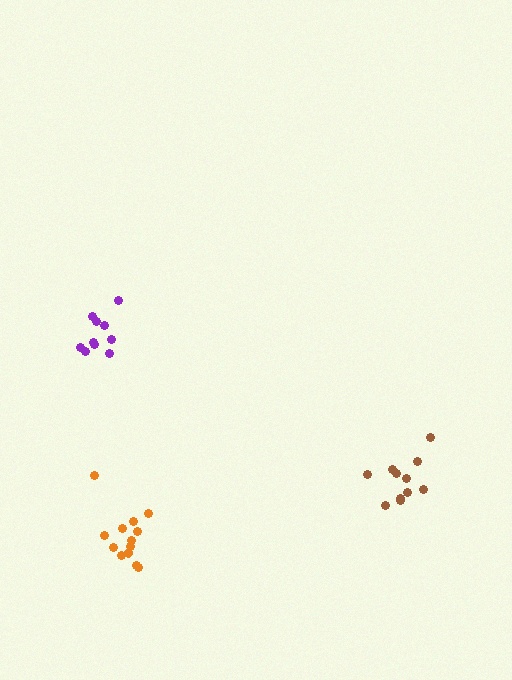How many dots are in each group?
Group 1: 11 dots, Group 2: 13 dots, Group 3: 10 dots (34 total).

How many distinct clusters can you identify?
There are 3 distinct clusters.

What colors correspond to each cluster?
The clusters are colored: brown, orange, purple.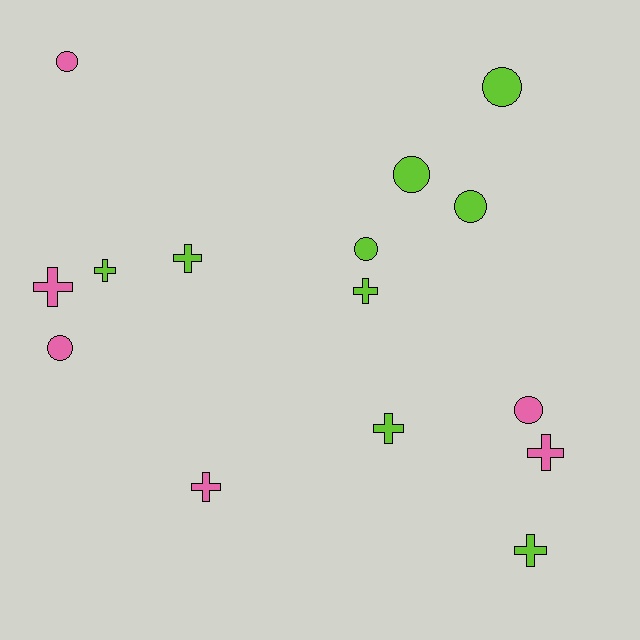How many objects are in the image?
There are 15 objects.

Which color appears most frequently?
Lime, with 9 objects.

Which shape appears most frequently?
Cross, with 8 objects.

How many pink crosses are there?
There are 3 pink crosses.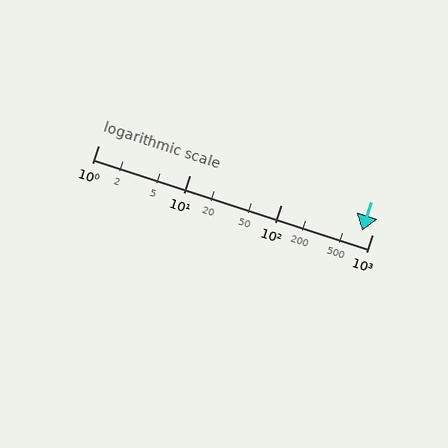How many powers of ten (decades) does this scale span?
The scale spans 3 decades, from 1 to 1000.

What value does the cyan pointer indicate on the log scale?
The pointer indicates approximately 770.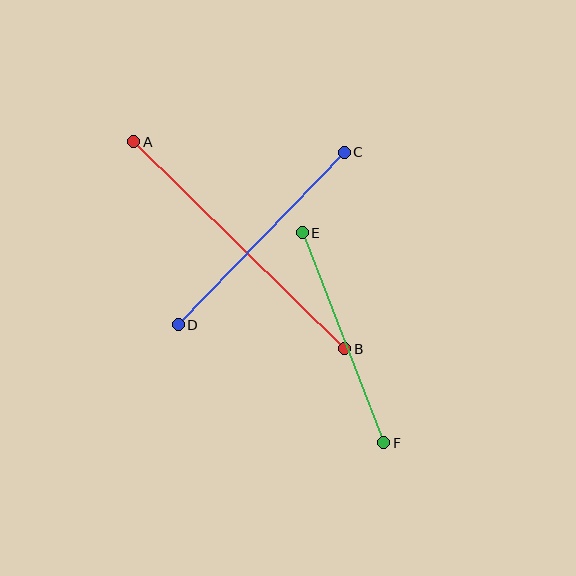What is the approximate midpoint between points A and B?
The midpoint is at approximately (239, 245) pixels.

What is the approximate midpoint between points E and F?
The midpoint is at approximately (343, 338) pixels.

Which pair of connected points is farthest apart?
Points A and B are farthest apart.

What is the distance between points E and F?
The distance is approximately 226 pixels.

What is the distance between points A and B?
The distance is approximately 296 pixels.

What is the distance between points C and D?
The distance is approximately 239 pixels.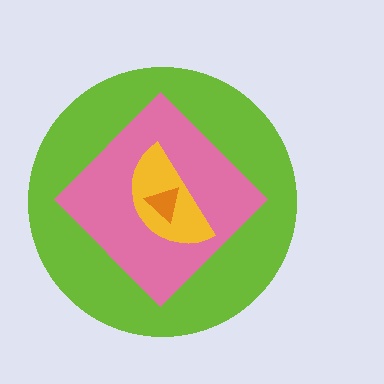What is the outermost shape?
The lime circle.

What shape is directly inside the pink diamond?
The yellow semicircle.